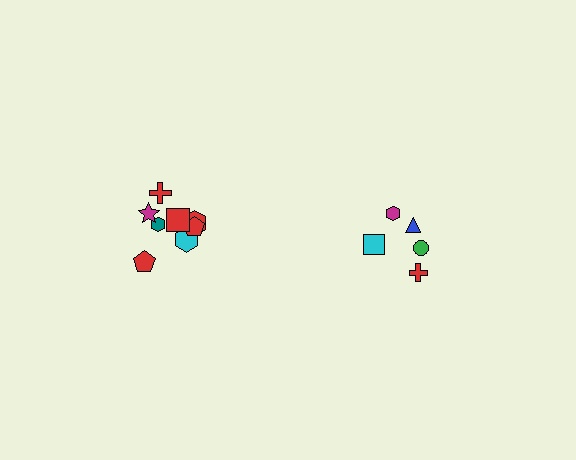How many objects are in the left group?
There are 8 objects.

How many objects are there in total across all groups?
There are 13 objects.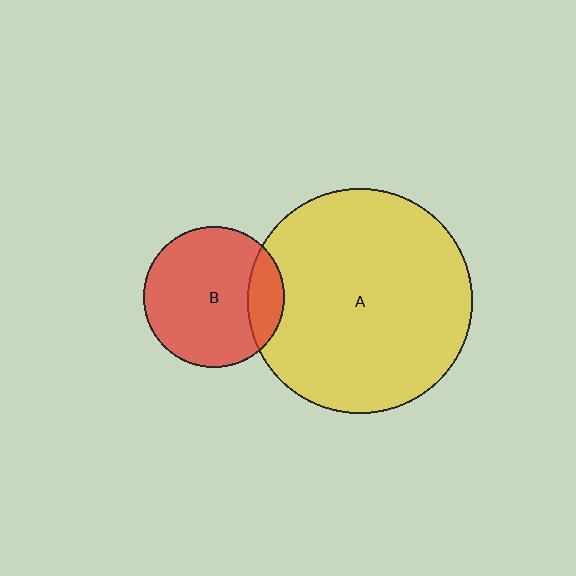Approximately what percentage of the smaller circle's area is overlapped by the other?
Approximately 15%.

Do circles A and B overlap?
Yes.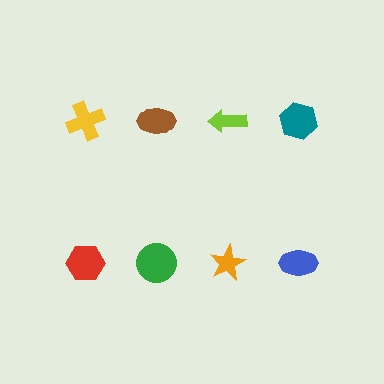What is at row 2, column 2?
A green circle.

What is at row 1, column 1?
A yellow cross.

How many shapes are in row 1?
4 shapes.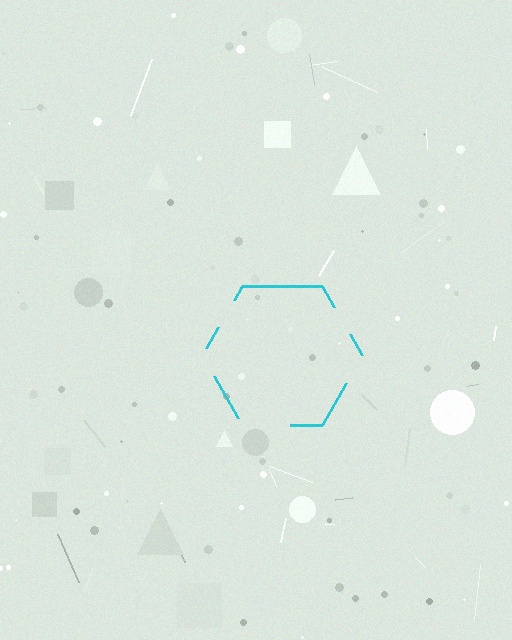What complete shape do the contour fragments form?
The contour fragments form a hexagon.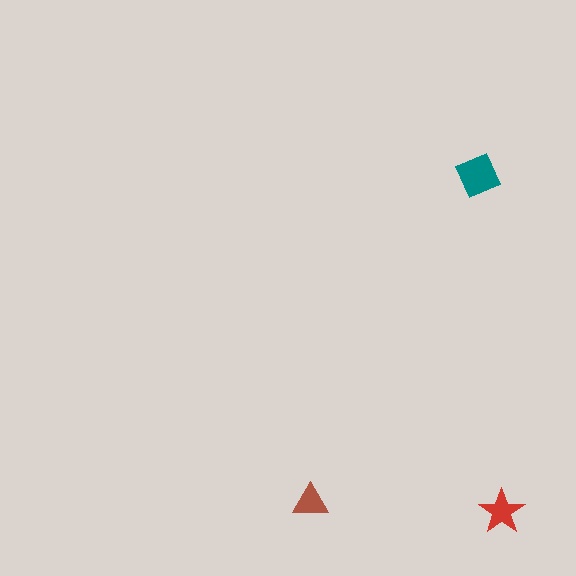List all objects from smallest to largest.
The brown triangle, the red star, the teal diamond.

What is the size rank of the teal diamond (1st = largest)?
1st.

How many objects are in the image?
There are 3 objects in the image.